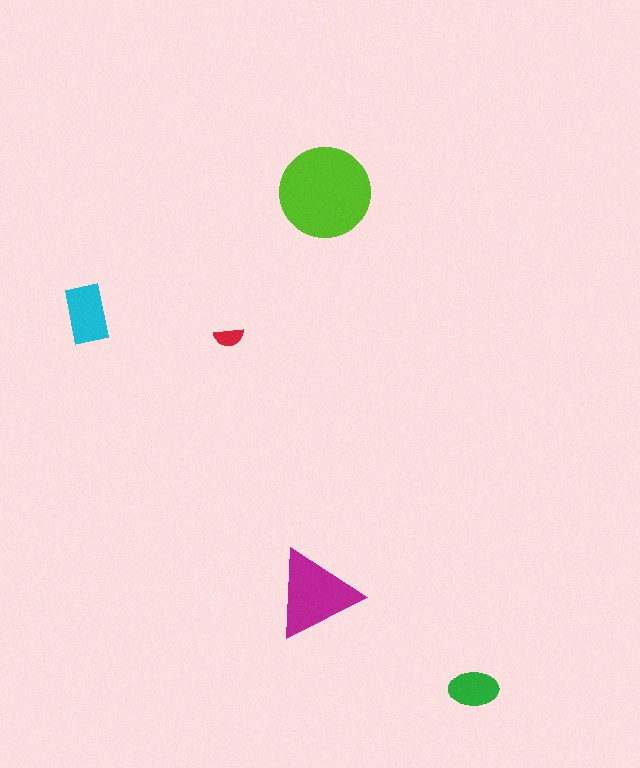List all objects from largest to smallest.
The lime circle, the magenta triangle, the cyan rectangle, the green ellipse, the red semicircle.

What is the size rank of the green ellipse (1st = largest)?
4th.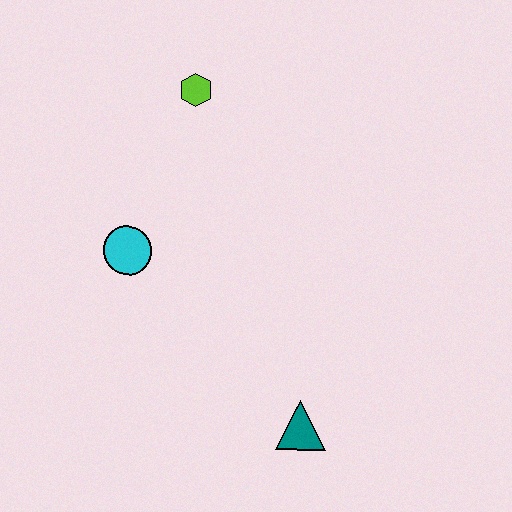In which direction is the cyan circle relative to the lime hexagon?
The cyan circle is below the lime hexagon.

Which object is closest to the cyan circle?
The lime hexagon is closest to the cyan circle.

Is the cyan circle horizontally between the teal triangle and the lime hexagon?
No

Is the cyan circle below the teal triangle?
No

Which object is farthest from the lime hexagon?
The teal triangle is farthest from the lime hexagon.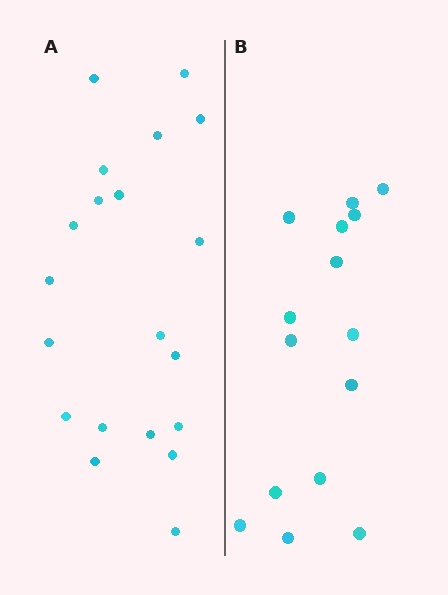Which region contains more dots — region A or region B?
Region A (the left region) has more dots.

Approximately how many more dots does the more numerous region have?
Region A has about 5 more dots than region B.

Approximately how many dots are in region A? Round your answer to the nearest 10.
About 20 dots.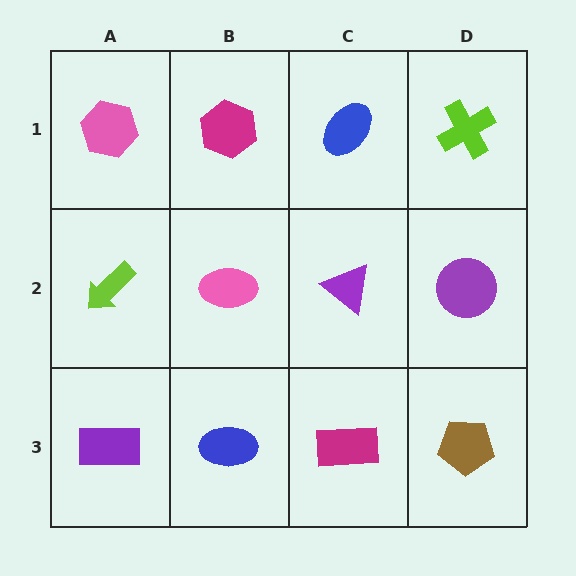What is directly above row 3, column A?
A lime arrow.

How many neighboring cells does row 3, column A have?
2.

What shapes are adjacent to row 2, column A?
A pink hexagon (row 1, column A), a purple rectangle (row 3, column A), a pink ellipse (row 2, column B).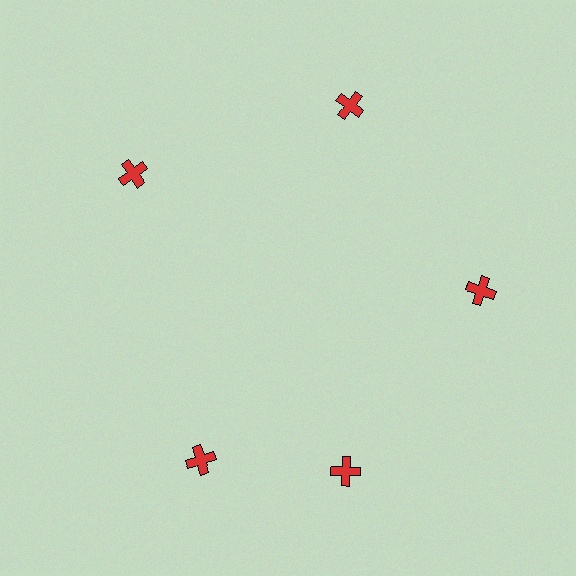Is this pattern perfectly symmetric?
No. The 5 red crosses are arranged in a ring, but one element near the 8 o'clock position is rotated out of alignment along the ring, breaking the 5-fold rotational symmetry.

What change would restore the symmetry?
The symmetry would be restored by rotating it back into even spacing with its neighbors so that all 5 crosses sit at equal angles and equal distance from the center.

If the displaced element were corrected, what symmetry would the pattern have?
It would have 5-fold rotational symmetry — the pattern would map onto itself every 72 degrees.